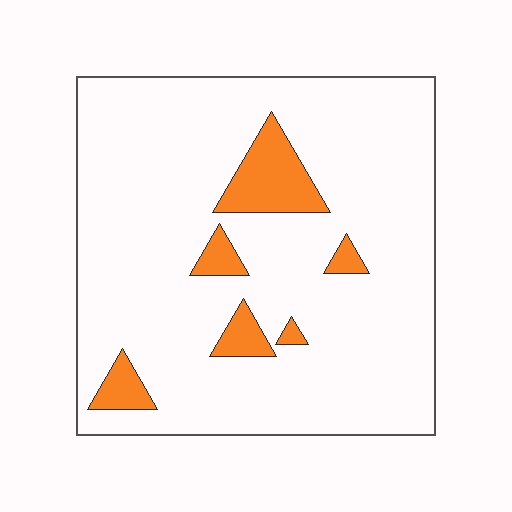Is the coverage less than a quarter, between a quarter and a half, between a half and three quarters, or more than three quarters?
Less than a quarter.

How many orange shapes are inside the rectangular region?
6.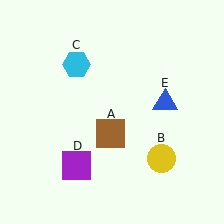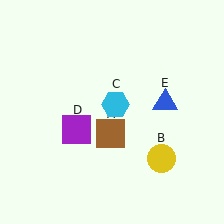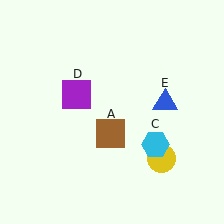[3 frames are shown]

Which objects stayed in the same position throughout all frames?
Brown square (object A) and yellow circle (object B) and blue triangle (object E) remained stationary.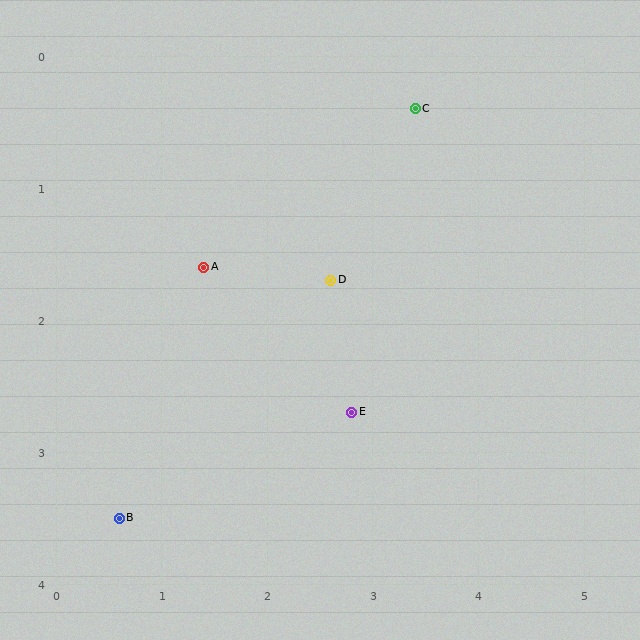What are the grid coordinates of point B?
Point B is at approximately (0.6, 3.5).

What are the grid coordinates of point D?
Point D is at approximately (2.6, 1.7).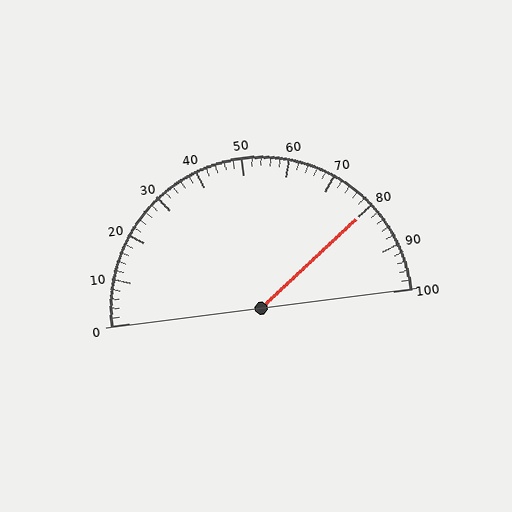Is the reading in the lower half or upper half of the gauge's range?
The reading is in the upper half of the range (0 to 100).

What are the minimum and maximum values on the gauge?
The gauge ranges from 0 to 100.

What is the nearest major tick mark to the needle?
The nearest major tick mark is 80.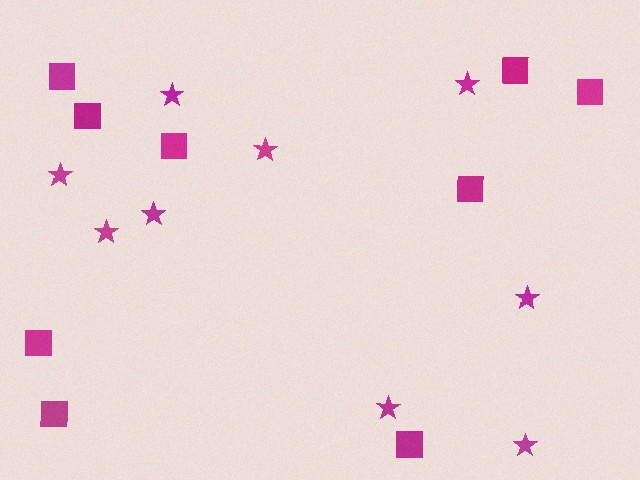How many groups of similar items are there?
There are 2 groups: one group of squares (9) and one group of stars (9).